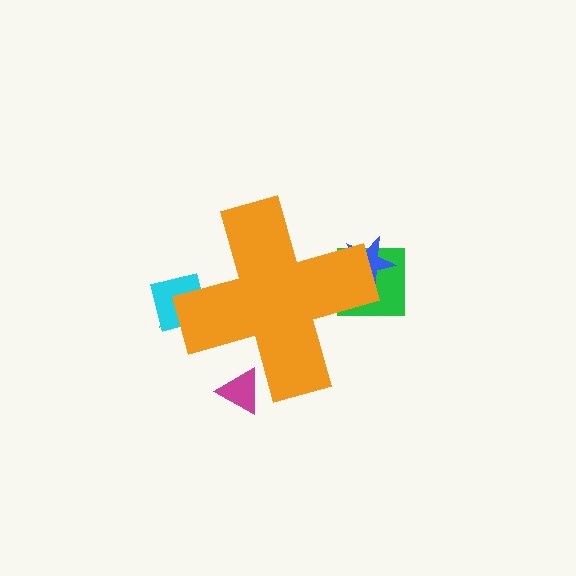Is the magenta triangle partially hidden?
Yes, the magenta triangle is partially hidden behind the orange cross.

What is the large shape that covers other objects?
An orange cross.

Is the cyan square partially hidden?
Yes, the cyan square is partially hidden behind the orange cross.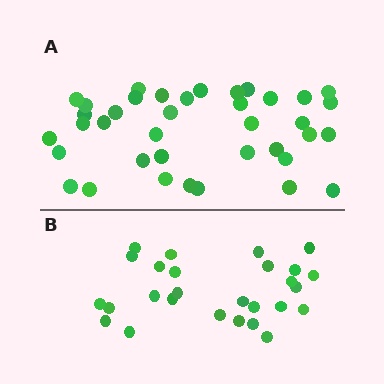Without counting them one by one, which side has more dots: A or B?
Region A (the top region) has more dots.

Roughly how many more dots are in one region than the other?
Region A has roughly 12 or so more dots than region B.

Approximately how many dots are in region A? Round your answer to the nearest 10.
About 40 dots. (The exact count is 38, which rounds to 40.)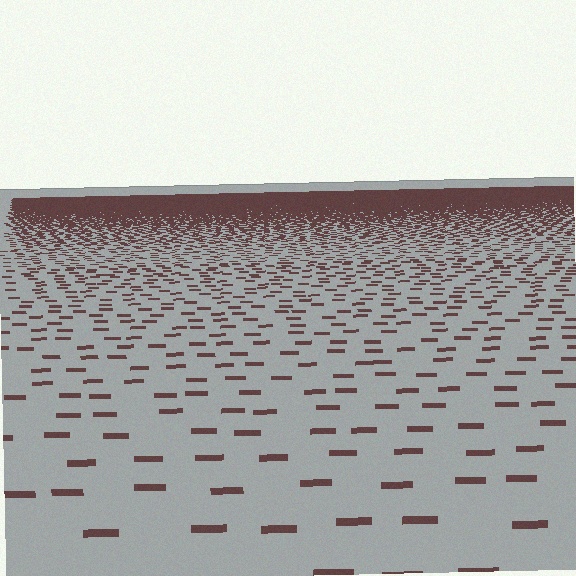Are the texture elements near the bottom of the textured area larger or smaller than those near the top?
Larger. Near the bottom, elements are closer to the viewer and appear at a bigger on-screen size.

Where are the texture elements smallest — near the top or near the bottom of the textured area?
Near the top.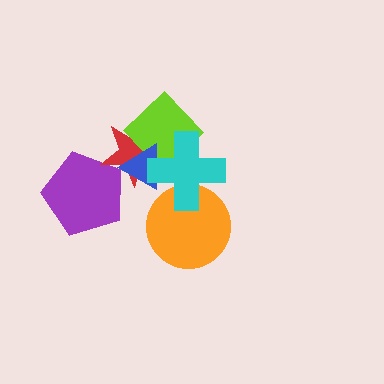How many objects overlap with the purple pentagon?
1 object overlaps with the purple pentagon.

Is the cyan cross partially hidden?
No, no other shape covers it.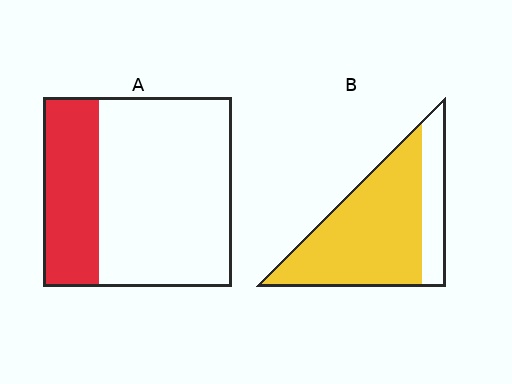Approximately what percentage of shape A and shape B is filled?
A is approximately 30% and B is approximately 75%.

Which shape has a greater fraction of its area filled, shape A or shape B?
Shape B.